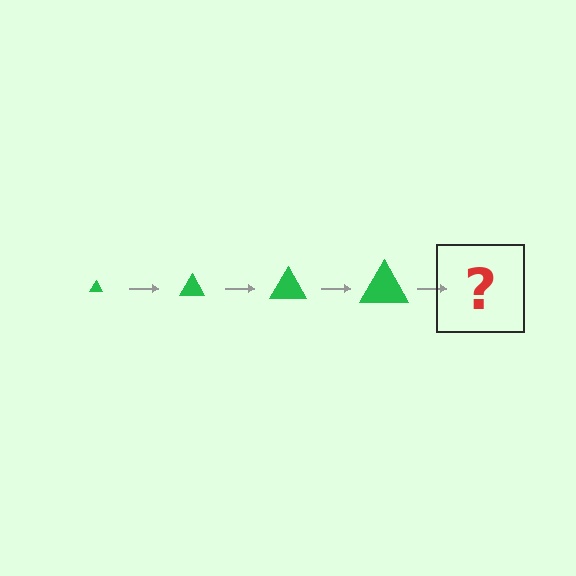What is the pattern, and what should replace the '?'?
The pattern is that the triangle gets progressively larger each step. The '?' should be a green triangle, larger than the previous one.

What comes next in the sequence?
The next element should be a green triangle, larger than the previous one.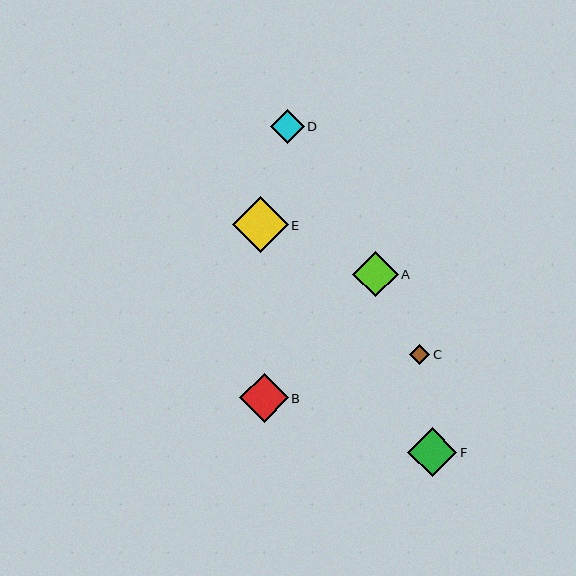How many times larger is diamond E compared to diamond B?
Diamond E is approximately 1.2 times the size of diamond B.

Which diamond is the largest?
Diamond E is the largest with a size of approximately 56 pixels.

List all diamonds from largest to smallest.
From largest to smallest: E, F, B, A, D, C.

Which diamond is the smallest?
Diamond C is the smallest with a size of approximately 21 pixels.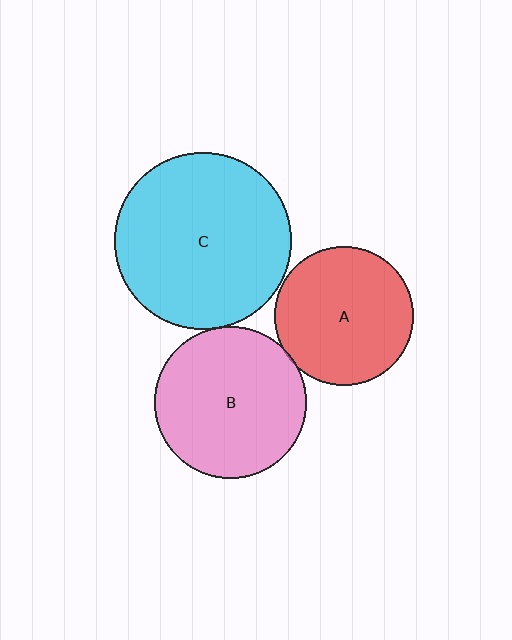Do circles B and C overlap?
Yes.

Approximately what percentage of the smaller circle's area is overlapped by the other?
Approximately 5%.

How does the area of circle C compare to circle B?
Approximately 1.4 times.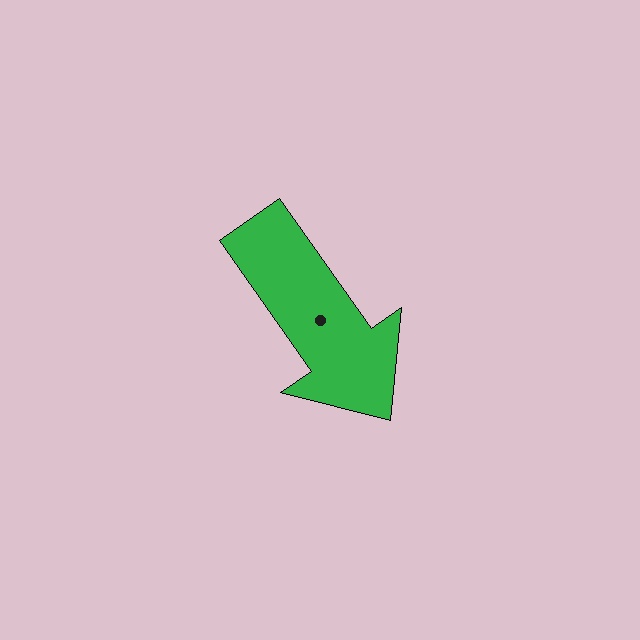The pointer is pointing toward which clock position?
Roughly 5 o'clock.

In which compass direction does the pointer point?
Southeast.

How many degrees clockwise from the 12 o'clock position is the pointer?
Approximately 145 degrees.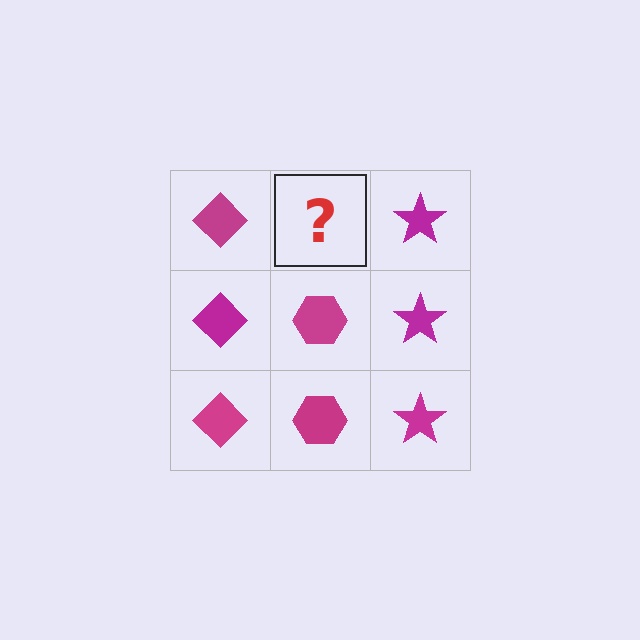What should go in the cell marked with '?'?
The missing cell should contain a magenta hexagon.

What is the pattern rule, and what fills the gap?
The rule is that each column has a consistent shape. The gap should be filled with a magenta hexagon.